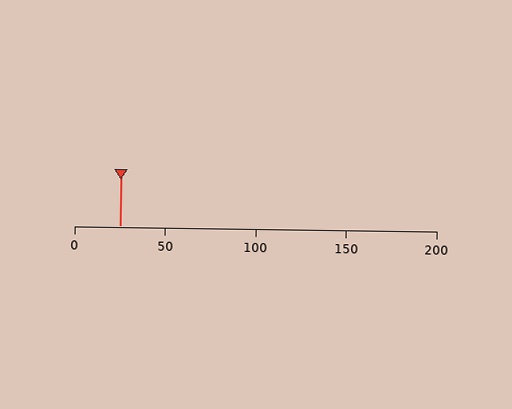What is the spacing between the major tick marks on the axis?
The major ticks are spaced 50 apart.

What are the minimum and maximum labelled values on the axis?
The axis runs from 0 to 200.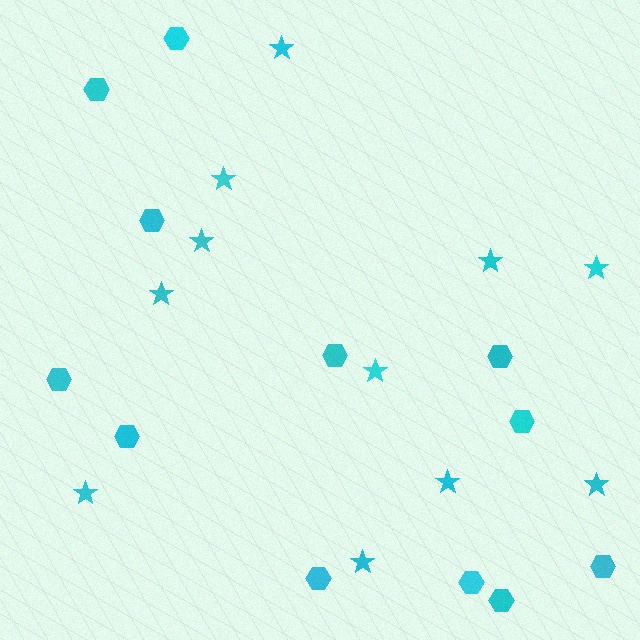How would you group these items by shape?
There are 2 groups: one group of hexagons (12) and one group of stars (11).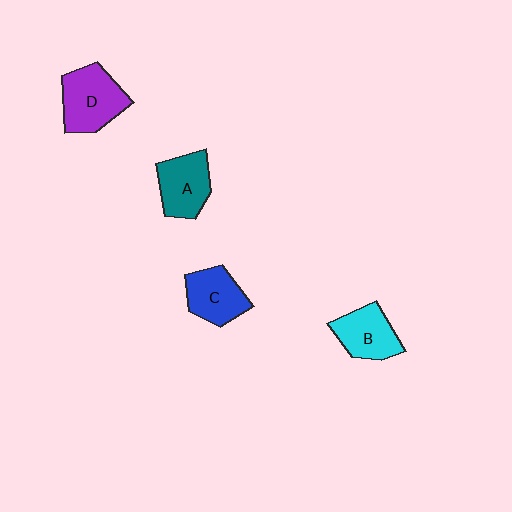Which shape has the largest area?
Shape D (purple).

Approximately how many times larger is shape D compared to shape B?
Approximately 1.3 times.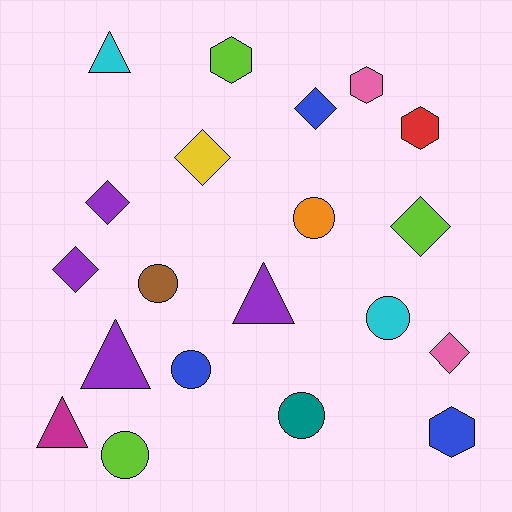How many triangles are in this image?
There are 4 triangles.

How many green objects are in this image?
There are no green objects.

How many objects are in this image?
There are 20 objects.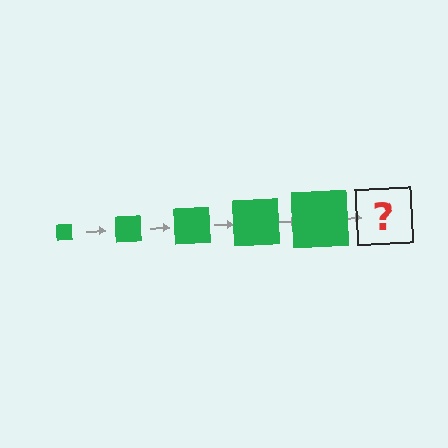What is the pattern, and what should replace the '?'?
The pattern is that the square gets progressively larger each step. The '?' should be a green square, larger than the previous one.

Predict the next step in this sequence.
The next step is a green square, larger than the previous one.